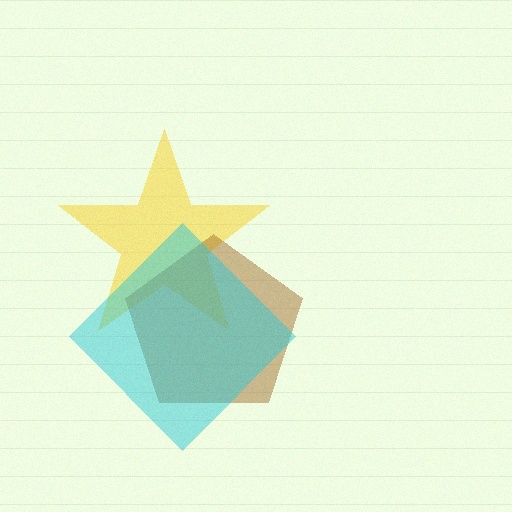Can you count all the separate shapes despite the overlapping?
Yes, there are 3 separate shapes.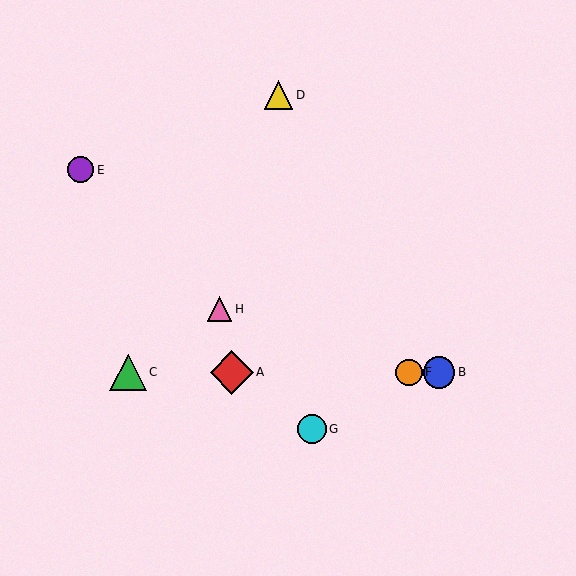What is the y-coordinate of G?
Object G is at y≈429.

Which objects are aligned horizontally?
Objects A, B, C, F are aligned horizontally.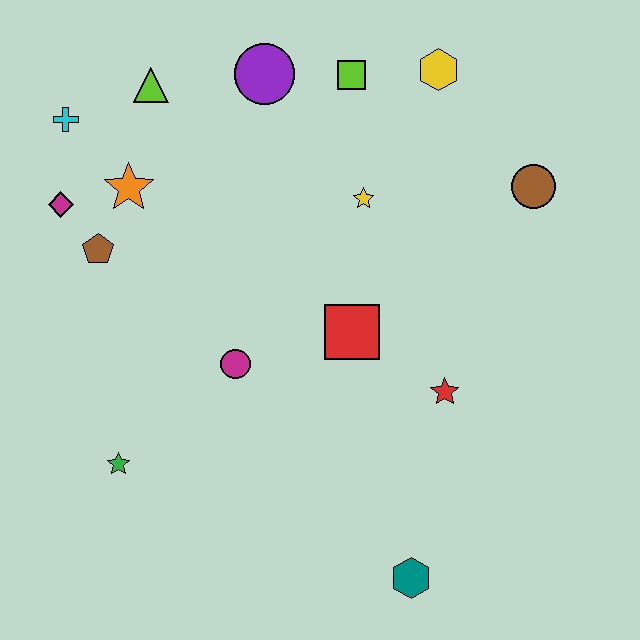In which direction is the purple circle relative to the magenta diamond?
The purple circle is to the right of the magenta diamond.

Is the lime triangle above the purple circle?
No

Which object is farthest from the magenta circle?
The yellow hexagon is farthest from the magenta circle.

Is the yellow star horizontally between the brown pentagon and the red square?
No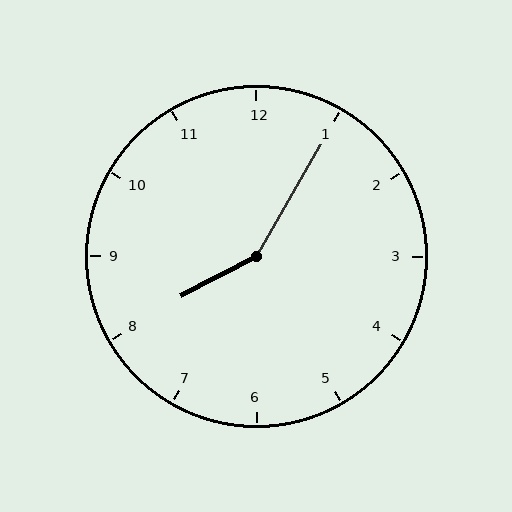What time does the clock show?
8:05.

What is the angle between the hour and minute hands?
Approximately 148 degrees.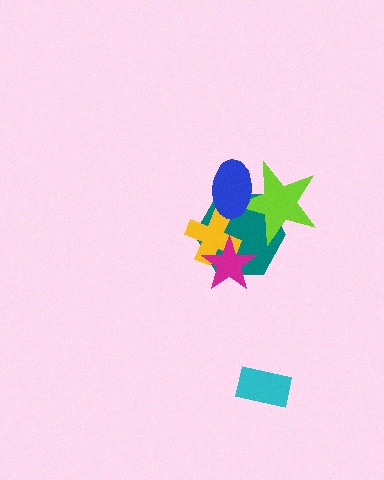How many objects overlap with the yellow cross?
2 objects overlap with the yellow cross.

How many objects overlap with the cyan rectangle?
0 objects overlap with the cyan rectangle.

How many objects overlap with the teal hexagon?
4 objects overlap with the teal hexagon.